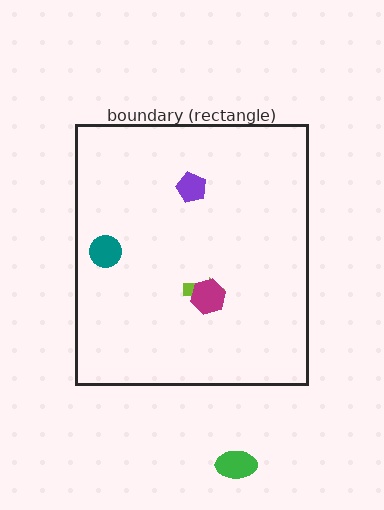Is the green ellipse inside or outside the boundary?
Outside.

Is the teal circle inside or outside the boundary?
Inside.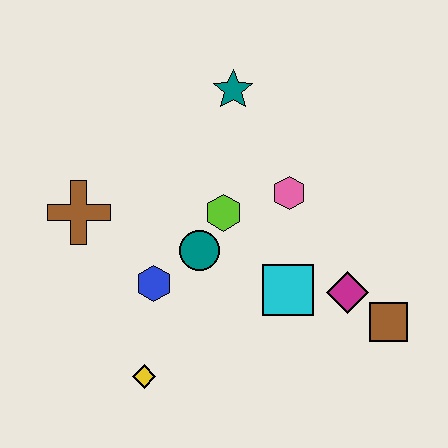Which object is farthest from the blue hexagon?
The brown square is farthest from the blue hexagon.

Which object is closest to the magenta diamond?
The brown square is closest to the magenta diamond.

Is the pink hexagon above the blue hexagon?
Yes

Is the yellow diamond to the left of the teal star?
Yes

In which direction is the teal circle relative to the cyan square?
The teal circle is to the left of the cyan square.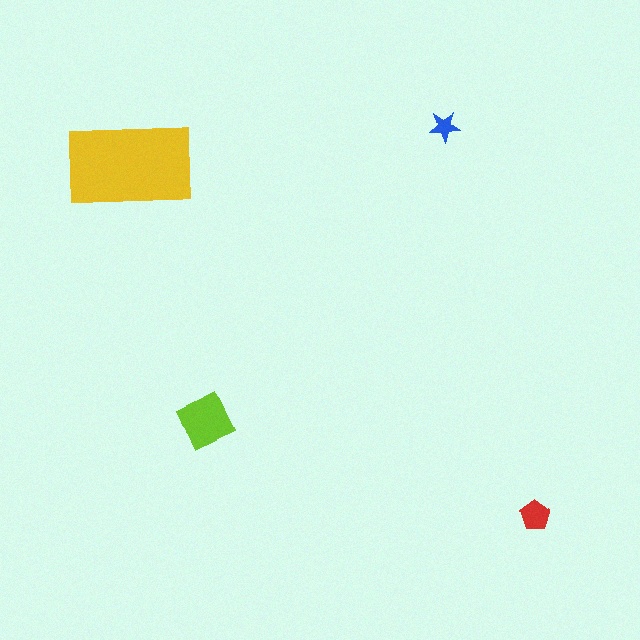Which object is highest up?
The blue star is topmost.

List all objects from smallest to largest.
The blue star, the red pentagon, the lime diamond, the yellow rectangle.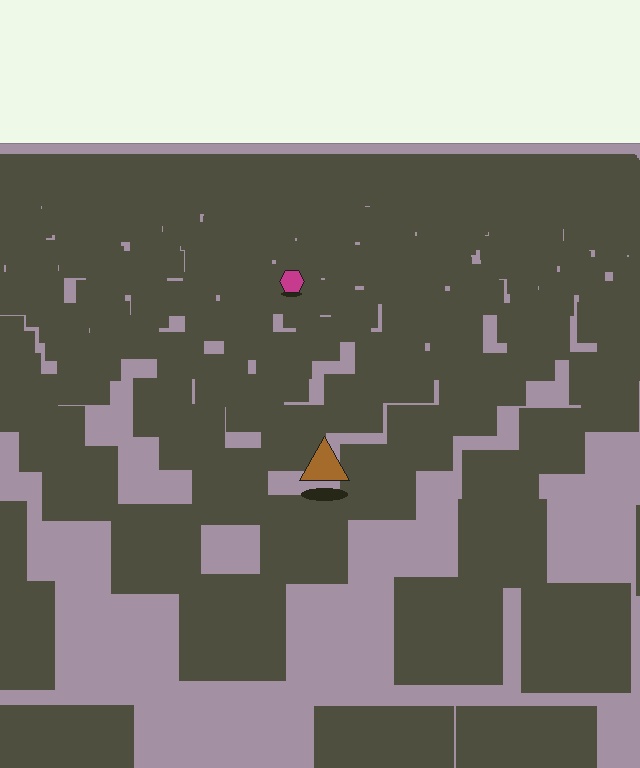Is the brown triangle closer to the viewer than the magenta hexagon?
Yes. The brown triangle is closer — you can tell from the texture gradient: the ground texture is coarser near it.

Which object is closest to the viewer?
The brown triangle is closest. The texture marks near it are larger and more spread out.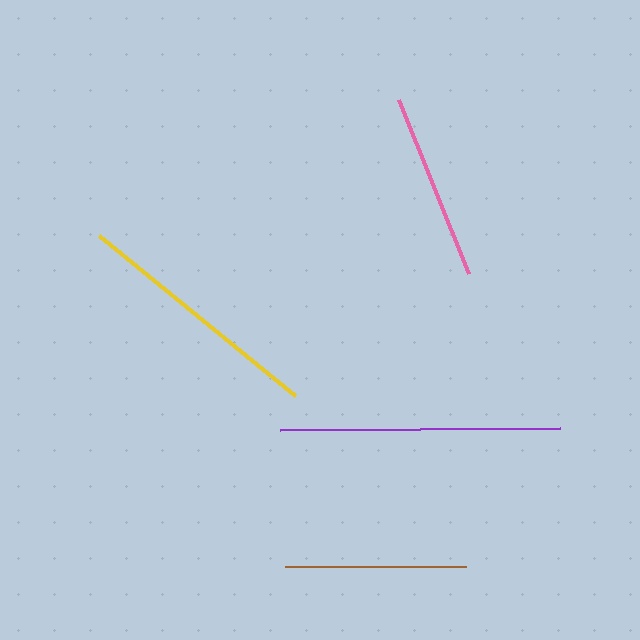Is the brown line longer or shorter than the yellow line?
The yellow line is longer than the brown line.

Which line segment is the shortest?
The brown line is the shortest at approximately 181 pixels.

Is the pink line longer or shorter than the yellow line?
The yellow line is longer than the pink line.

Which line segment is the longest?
The purple line is the longest at approximately 280 pixels.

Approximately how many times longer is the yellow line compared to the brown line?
The yellow line is approximately 1.4 times the length of the brown line.